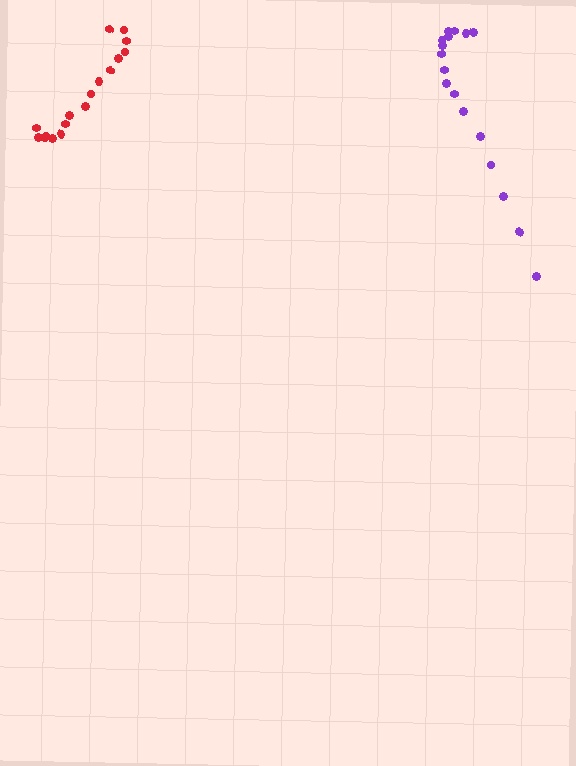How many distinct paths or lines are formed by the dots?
There are 2 distinct paths.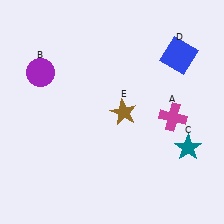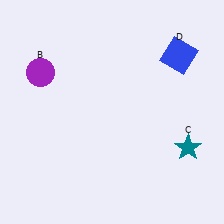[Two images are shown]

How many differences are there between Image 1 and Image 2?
There are 2 differences between the two images.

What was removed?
The magenta cross (A), the brown star (E) were removed in Image 2.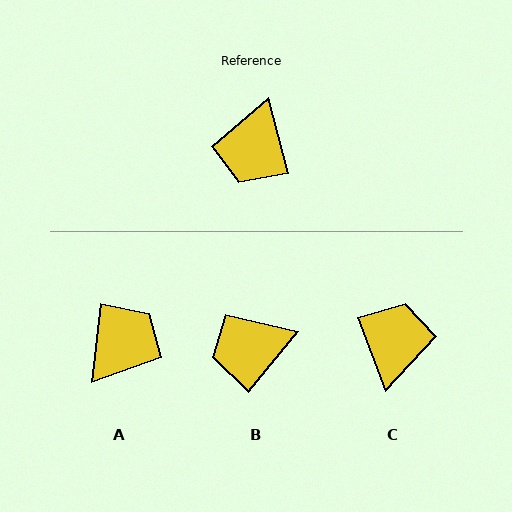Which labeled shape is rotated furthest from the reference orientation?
C, about 174 degrees away.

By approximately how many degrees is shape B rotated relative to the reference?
Approximately 53 degrees clockwise.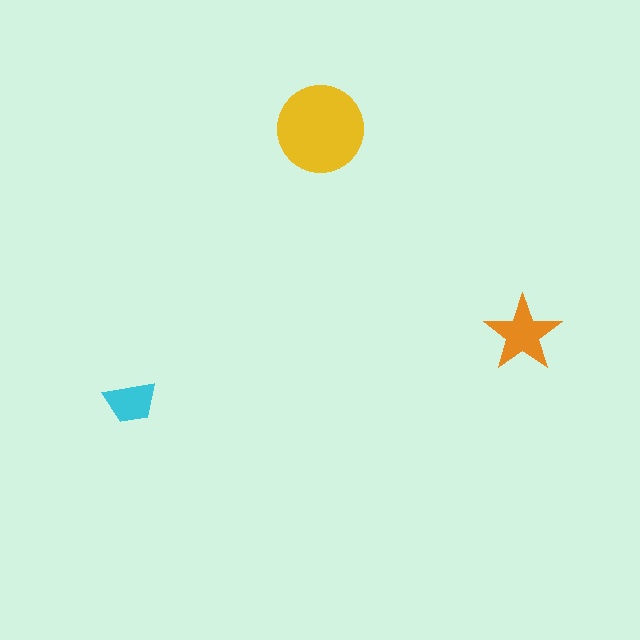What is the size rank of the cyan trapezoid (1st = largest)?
3rd.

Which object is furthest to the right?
The orange star is rightmost.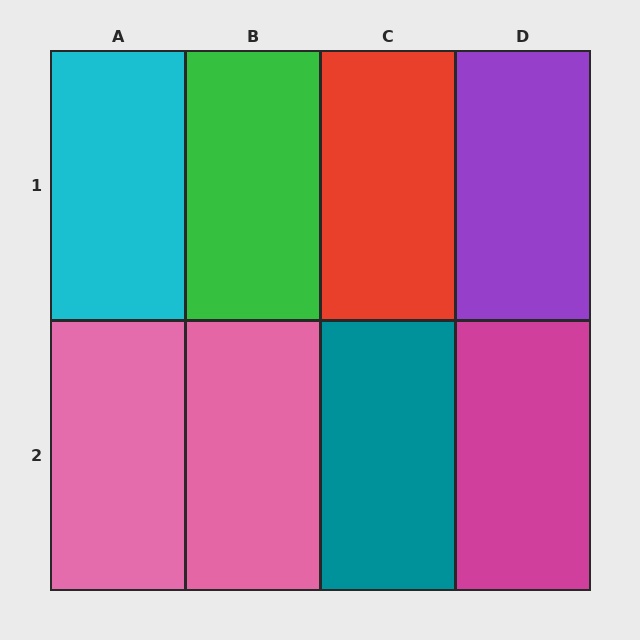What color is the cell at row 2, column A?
Pink.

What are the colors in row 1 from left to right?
Cyan, green, red, purple.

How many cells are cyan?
1 cell is cyan.